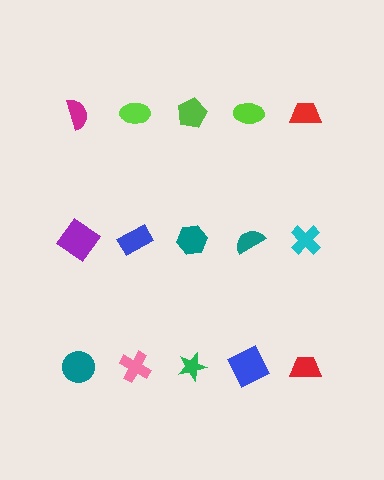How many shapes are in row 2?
5 shapes.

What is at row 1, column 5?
A red trapezoid.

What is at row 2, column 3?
A teal hexagon.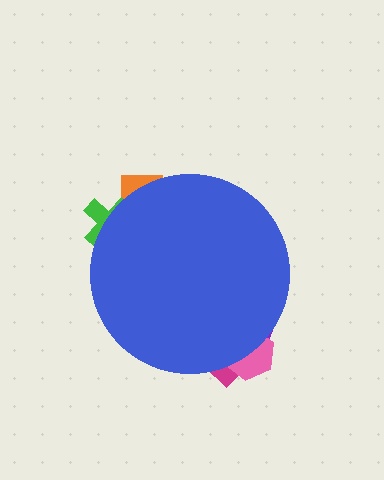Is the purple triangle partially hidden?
Yes, the purple triangle is partially hidden behind the blue circle.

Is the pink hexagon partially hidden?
Yes, the pink hexagon is partially hidden behind the blue circle.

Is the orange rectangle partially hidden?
Yes, the orange rectangle is partially hidden behind the blue circle.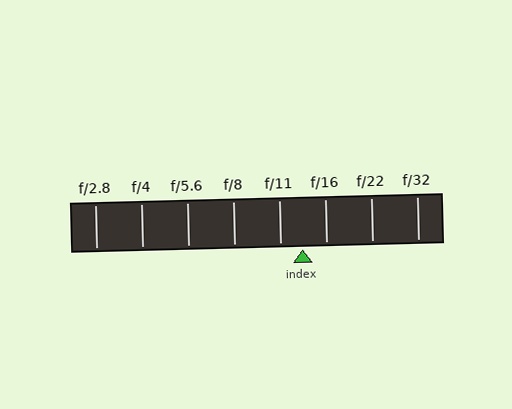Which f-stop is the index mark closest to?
The index mark is closest to f/11.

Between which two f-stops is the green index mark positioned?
The index mark is between f/11 and f/16.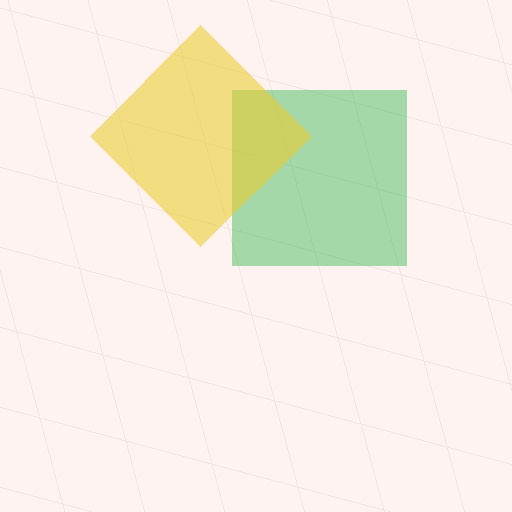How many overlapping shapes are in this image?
There are 2 overlapping shapes in the image.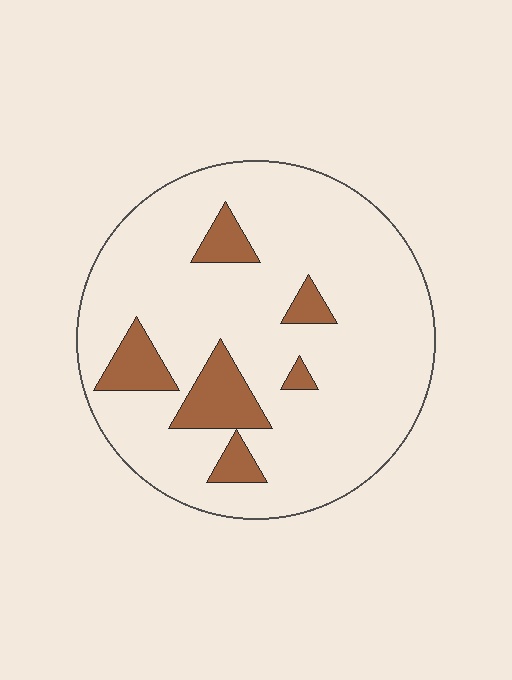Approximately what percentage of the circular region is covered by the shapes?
Approximately 15%.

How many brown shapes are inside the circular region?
6.